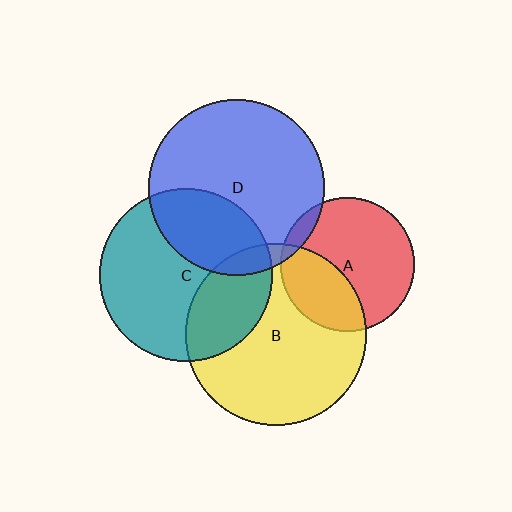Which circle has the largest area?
Circle B (yellow).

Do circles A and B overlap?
Yes.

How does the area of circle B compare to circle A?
Approximately 1.8 times.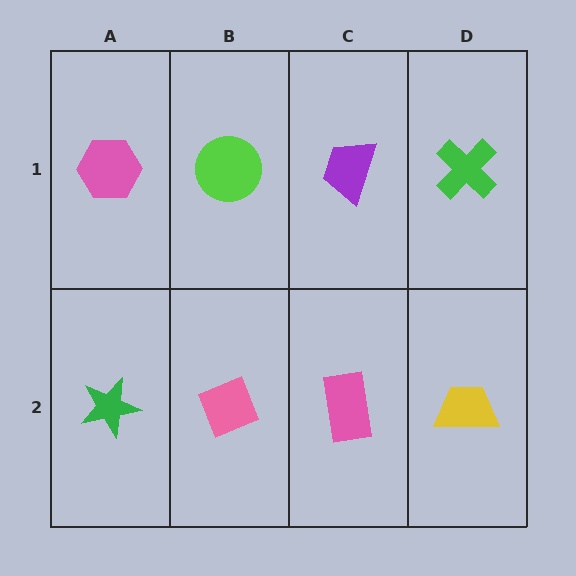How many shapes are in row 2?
4 shapes.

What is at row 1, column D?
A green cross.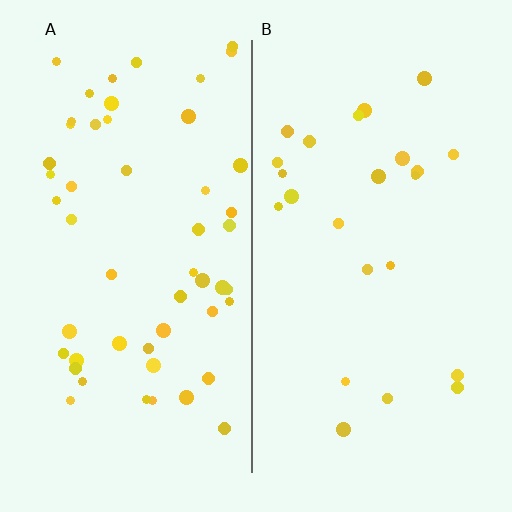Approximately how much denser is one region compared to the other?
Approximately 2.2× — region A over region B.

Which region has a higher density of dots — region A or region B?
A (the left).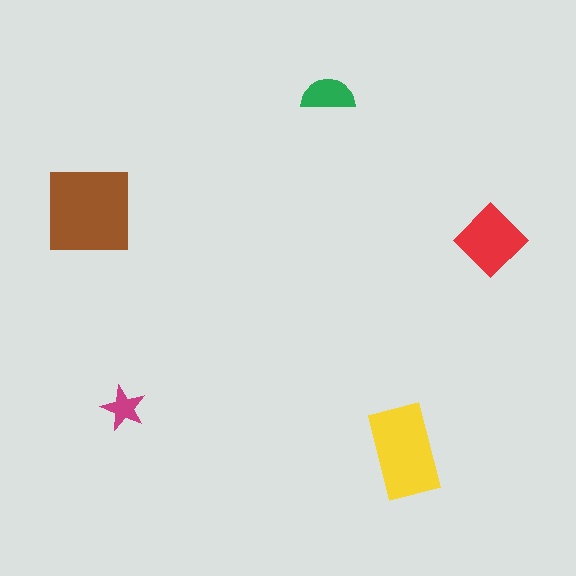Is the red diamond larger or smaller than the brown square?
Smaller.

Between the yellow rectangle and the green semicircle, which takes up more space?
The yellow rectangle.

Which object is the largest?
The brown square.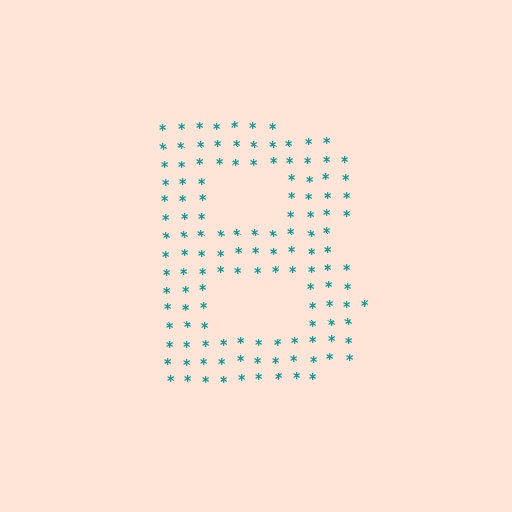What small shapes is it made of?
It is made of small asterisks.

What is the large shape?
The large shape is the letter B.